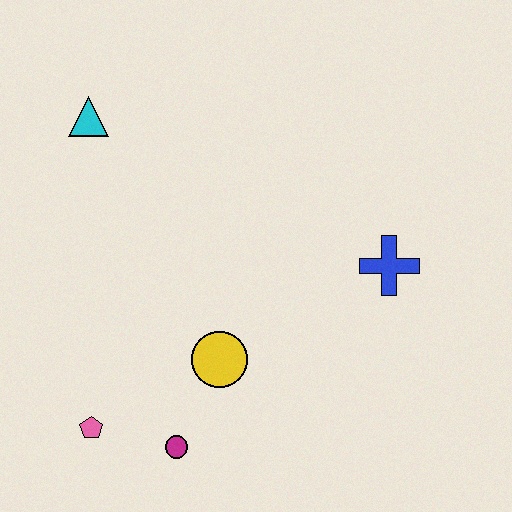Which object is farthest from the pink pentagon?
The blue cross is farthest from the pink pentagon.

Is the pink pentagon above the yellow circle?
No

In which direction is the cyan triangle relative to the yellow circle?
The cyan triangle is above the yellow circle.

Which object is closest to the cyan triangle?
The yellow circle is closest to the cyan triangle.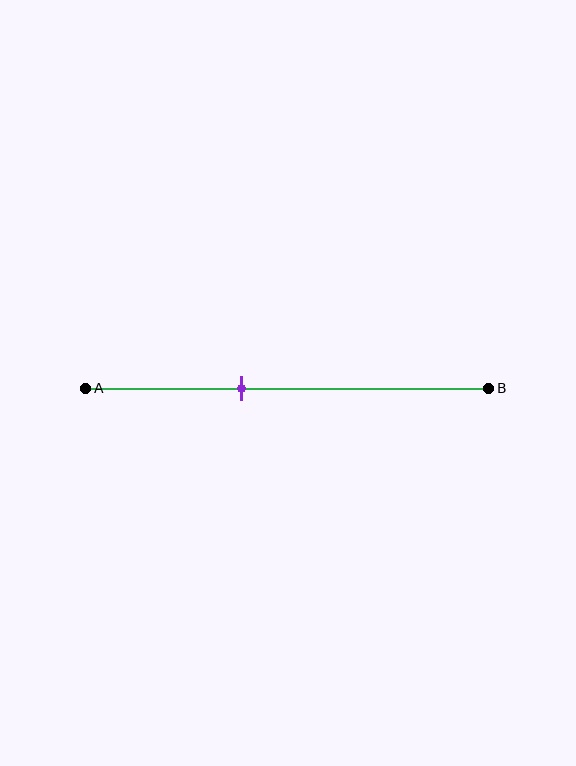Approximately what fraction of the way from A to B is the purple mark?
The purple mark is approximately 40% of the way from A to B.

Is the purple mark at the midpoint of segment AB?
No, the mark is at about 40% from A, not at the 50% midpoint.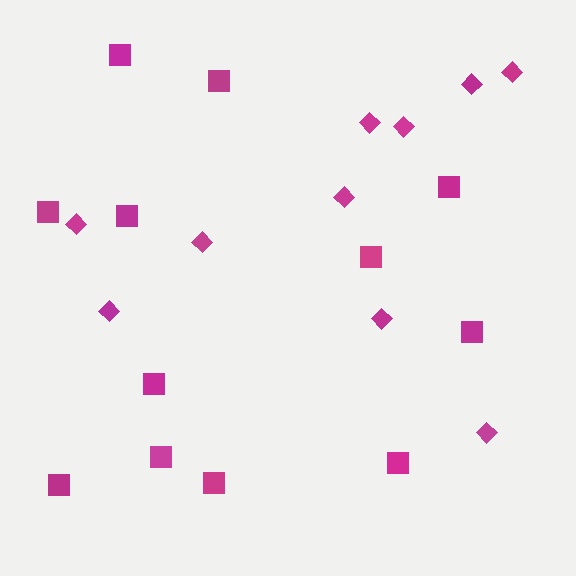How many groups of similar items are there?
There are 2 groups: one group of diamonds (10) and one group of squares (12).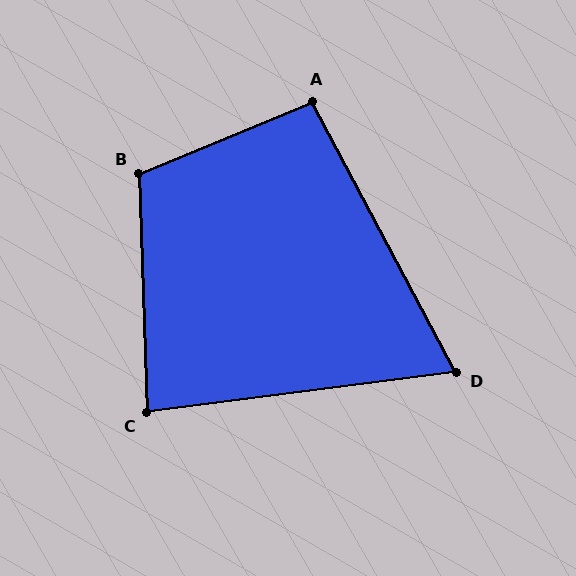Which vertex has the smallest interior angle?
D, at approximately 70 degrees.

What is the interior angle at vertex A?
Approximately 95 degrees (obtuse).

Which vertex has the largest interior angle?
B, at approximately 110 degrees.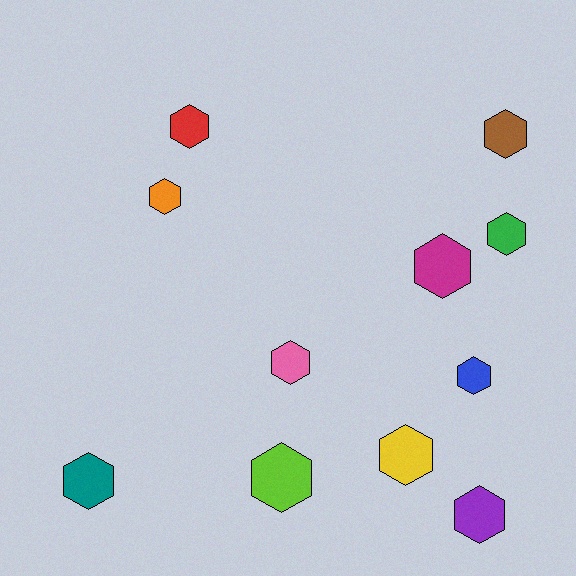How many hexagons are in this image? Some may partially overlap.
There are 11 hexagons.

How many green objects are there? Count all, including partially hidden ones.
There is 1 green object.